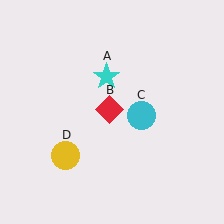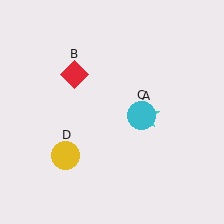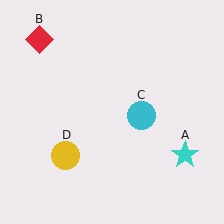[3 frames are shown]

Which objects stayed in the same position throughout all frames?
Cyan circle (object C) and yellow circle (object D) remained stationary.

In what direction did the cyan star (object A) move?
The cyan star (object A) moved down and to the right.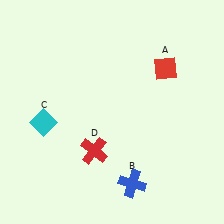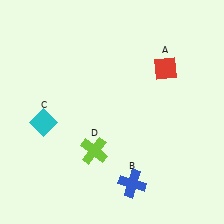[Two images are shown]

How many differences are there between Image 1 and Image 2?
There is 1 difference between the two images.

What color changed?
The cross (D) changed from red in Image 1 to lime in Image 2.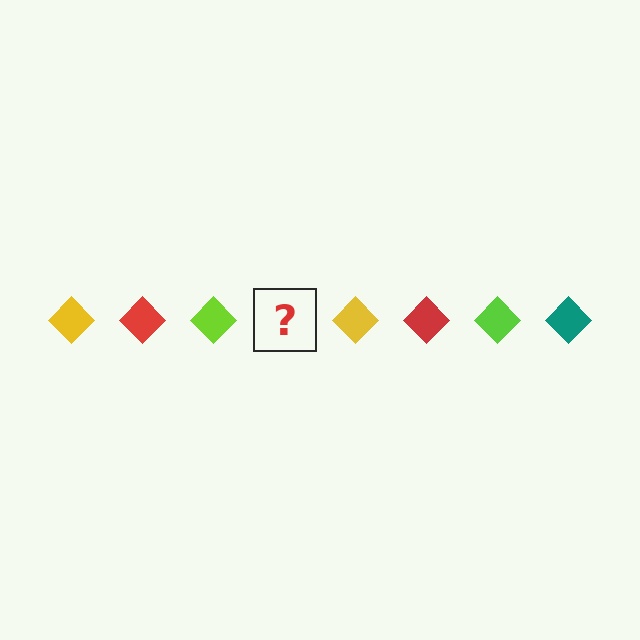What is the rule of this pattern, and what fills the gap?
The rule is that the pattern cycles through yellow, red, lime, teal diamonds. The gap should be filled with a teal diamond.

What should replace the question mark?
The question mark should be replaced with a teal diamond.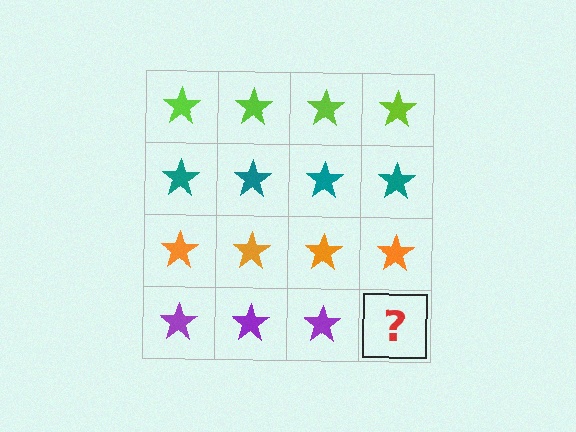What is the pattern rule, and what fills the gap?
The rule is that each row has a consistent color. The gap should be filled with a purple star.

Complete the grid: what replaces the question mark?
The question mark should be replaced with a purple star.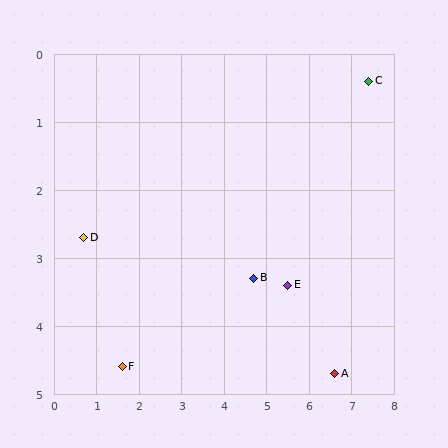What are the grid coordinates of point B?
Point B is at approximately (4.7, 3.3).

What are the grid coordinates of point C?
Point C is at approximately (7.4, 0.4).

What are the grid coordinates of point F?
Point F is at approximately (1.6, 4.6).